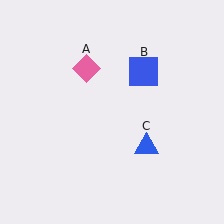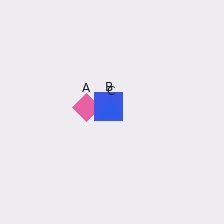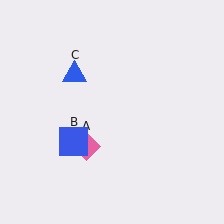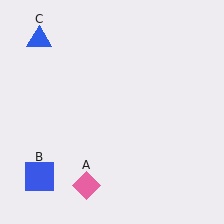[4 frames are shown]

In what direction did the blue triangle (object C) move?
The blue triangle (object C) moved up and to the left.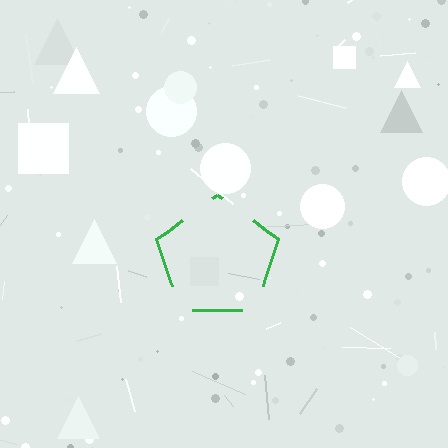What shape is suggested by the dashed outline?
The dashed outline suggests a pentagon.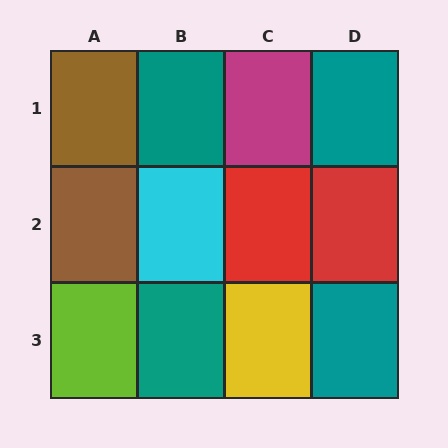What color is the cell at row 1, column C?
Magenta.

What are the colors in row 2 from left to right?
Brown, cyan, red, red.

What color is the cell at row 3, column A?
Lime.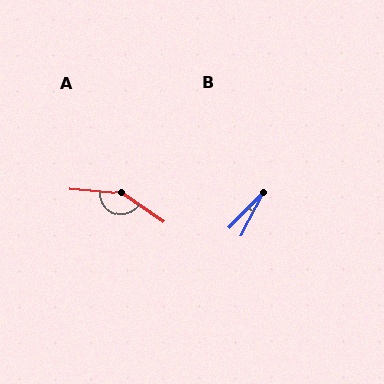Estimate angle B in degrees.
Approximately 18 degrees.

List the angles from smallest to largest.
B (18°), A (150°).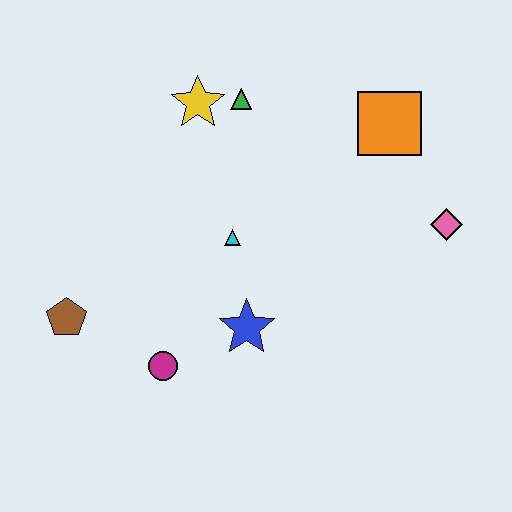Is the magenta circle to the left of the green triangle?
Yes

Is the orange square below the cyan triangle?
No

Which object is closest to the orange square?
The pink diamond is closest to the orange square.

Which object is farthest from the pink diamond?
The brown pentagon is farthest from the pink diamond.